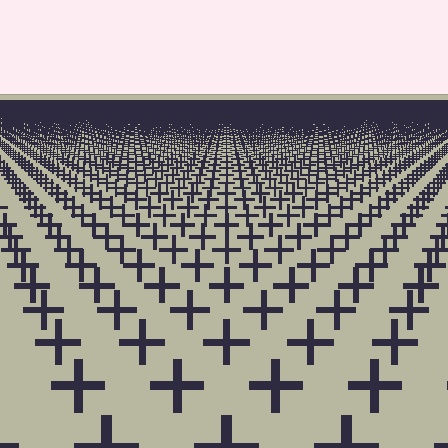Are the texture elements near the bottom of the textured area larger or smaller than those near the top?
Larger. Near the bottom, elements are closer to the viewer and appear at a bigger on-screen size.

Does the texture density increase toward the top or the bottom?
Density increases toward the top.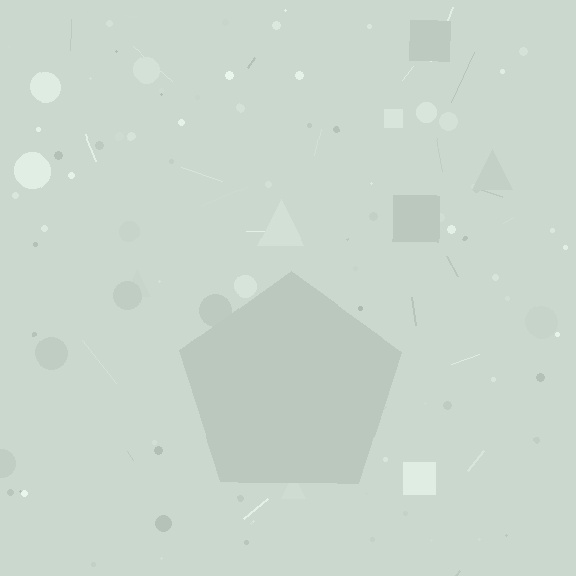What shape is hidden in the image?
A pentagon is hidden in the image.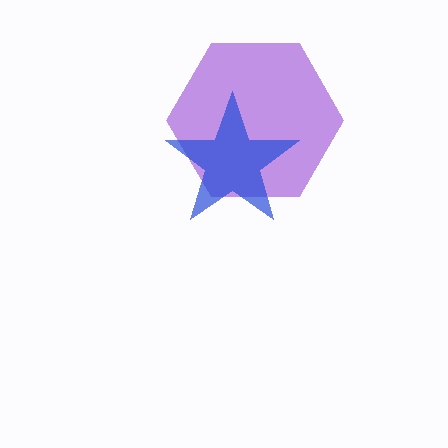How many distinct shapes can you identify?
There are 2 distinct shapes: a purple hexagon, a blue star.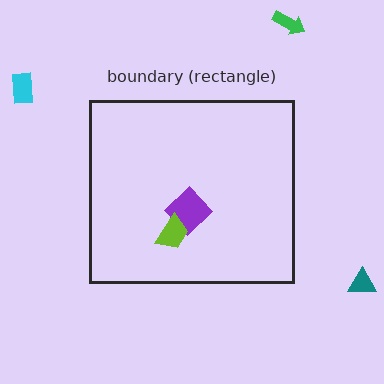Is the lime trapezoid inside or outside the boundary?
Inside.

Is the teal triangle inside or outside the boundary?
Outside.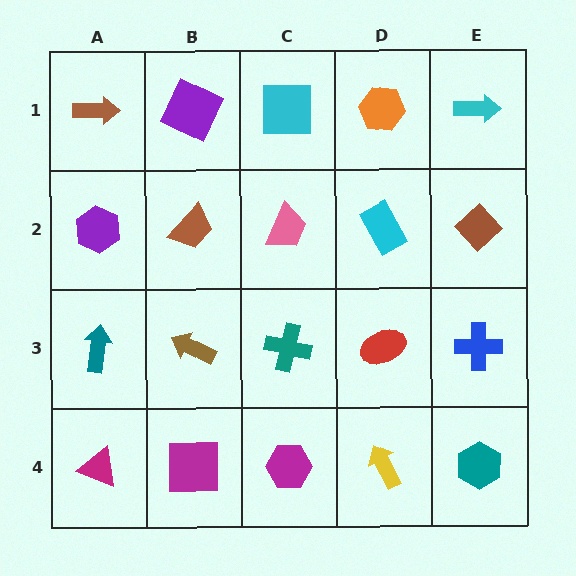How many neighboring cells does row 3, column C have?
4.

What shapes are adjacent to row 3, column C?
A pink trapezoid (row 2, column C), a magenta hexagon (row 4, column C), a brown arrow (row 3, column B), a red ellipse (row 3, column D).